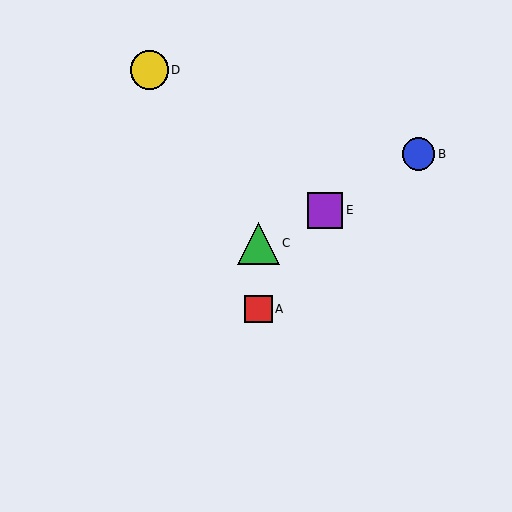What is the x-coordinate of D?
Object D is at x≈149.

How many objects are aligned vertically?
2 objects (A, C) are aligned vertically.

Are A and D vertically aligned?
No, A is at x≈258 and D is at x≈149.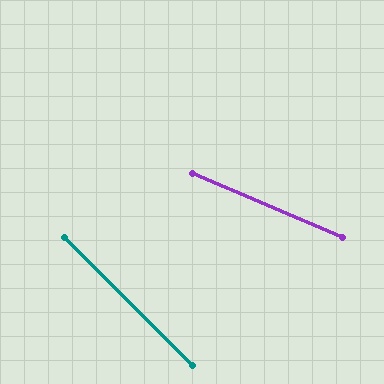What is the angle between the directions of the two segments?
Approximately 22 degrees.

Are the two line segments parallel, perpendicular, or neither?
Neither parallel nor perpendicular — they differ by about 22°.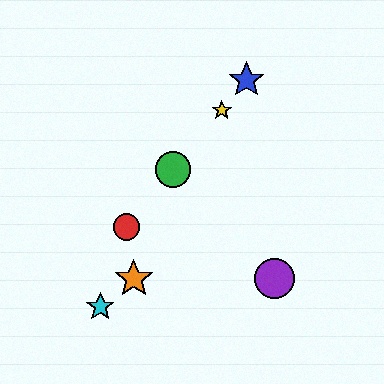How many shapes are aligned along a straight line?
4 shapes (the red circle, the blue star, the green circle, the yellow star) are aligned along a straight line.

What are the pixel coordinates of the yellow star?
The yellow star is at (222, 110).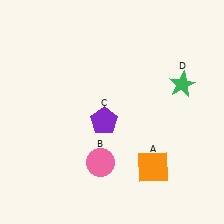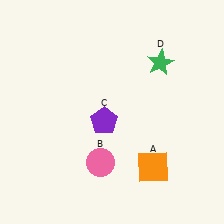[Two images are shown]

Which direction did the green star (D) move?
The green star (D) moved left.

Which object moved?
The green star (D) moved left.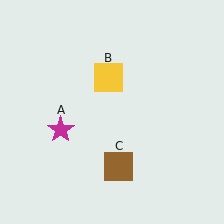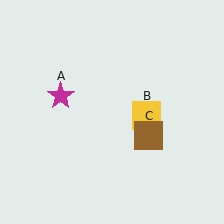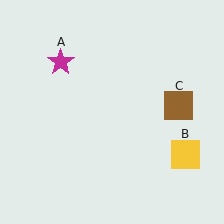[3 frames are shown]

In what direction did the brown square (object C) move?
The brown square (object C) moved up and to the right.